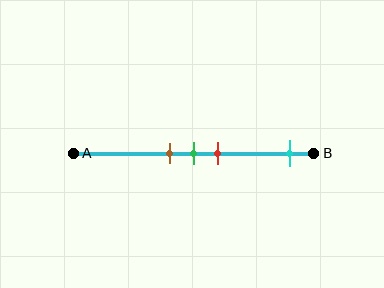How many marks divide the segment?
There are 4 marks dividing the segment.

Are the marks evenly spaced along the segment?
No, the marks are not evenly spaced.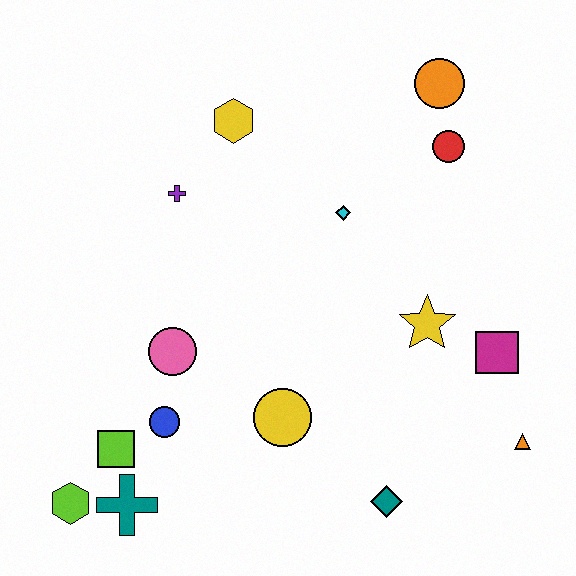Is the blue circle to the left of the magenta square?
Yes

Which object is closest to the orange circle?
The red circle is closest to the orange circle.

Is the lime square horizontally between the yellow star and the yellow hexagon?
No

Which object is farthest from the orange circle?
The lime hexagon is farthest from the orange circle.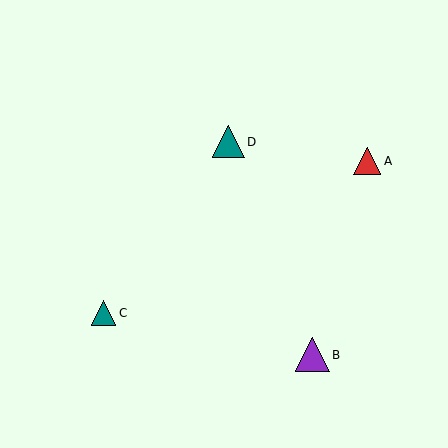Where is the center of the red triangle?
The center of the red triangle is at (367, 161).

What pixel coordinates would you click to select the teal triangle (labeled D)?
Click at (228, 142) to select the teal triangle D.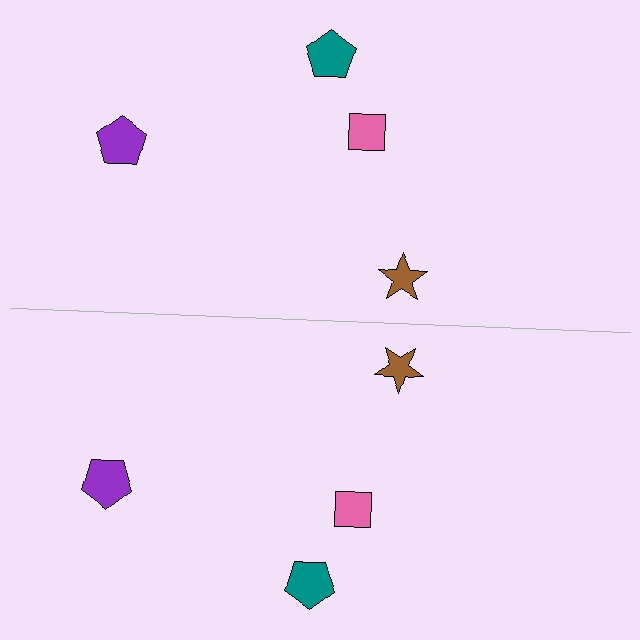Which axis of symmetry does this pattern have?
The pattern has a horizontal axis of symmetry running through the center of the image.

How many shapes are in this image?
There are 8 shapes in this image.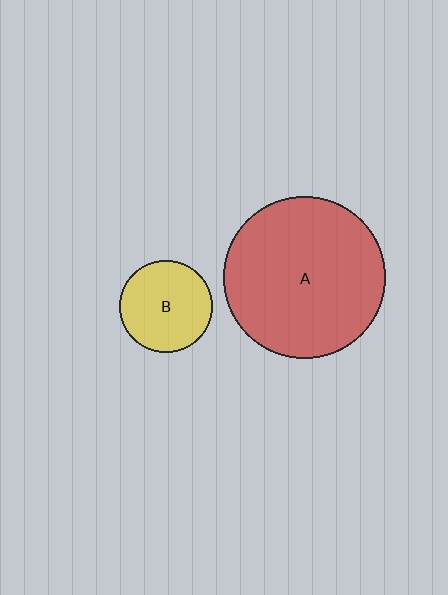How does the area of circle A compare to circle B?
Approximately 3.1 times.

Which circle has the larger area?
Circle A (red).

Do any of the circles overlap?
No, none of the circles overlap.